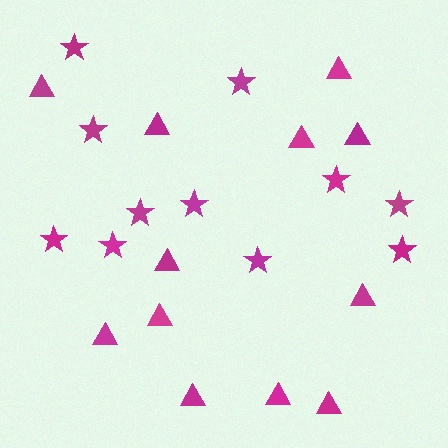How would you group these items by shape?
There are 2 groups: one group of triangles (12) and one group of stars (11).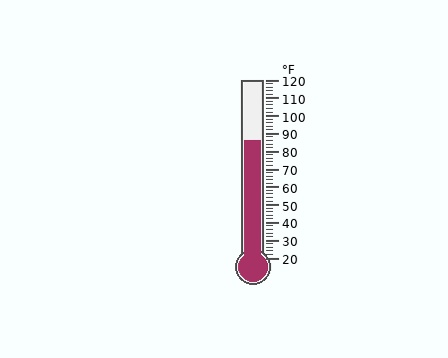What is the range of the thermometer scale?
The thermometer scale ranges from 20°F to 120°F.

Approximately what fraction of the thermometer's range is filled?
The thermometer is filled to approximately 65% of its range.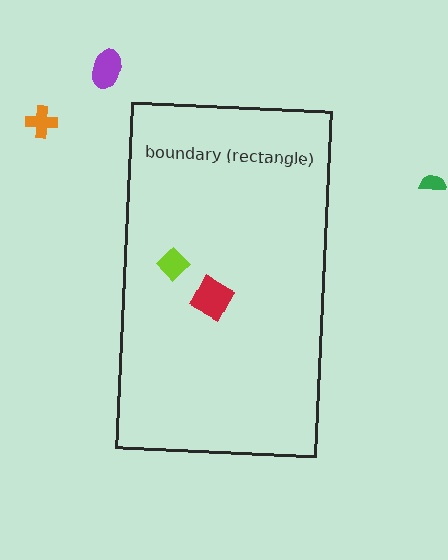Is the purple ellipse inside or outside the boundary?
Outside.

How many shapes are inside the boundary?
2 inside, 3 outside.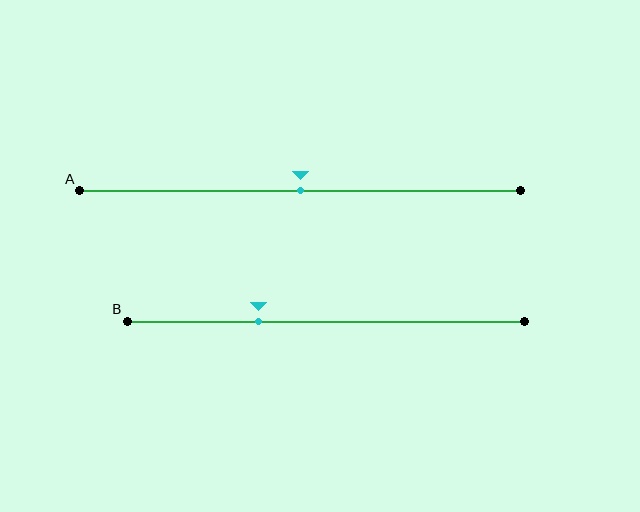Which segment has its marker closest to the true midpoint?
Segment A has its marker closest to the true midpoint.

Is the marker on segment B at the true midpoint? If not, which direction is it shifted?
No, the marker on segment B is shifted to the left by about 17% of the segment length.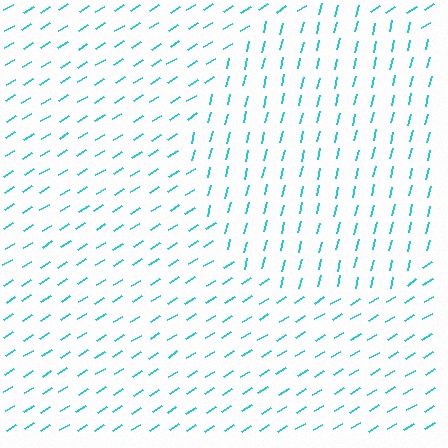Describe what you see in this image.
The image is filled with small cyan line segments. A circle region in the image has lines oriented differently from the surrounding lines, creating a visible texture boundary.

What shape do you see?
I see a circle.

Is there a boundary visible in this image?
Yes, there is a texture boundary formed by a change in line orientation.